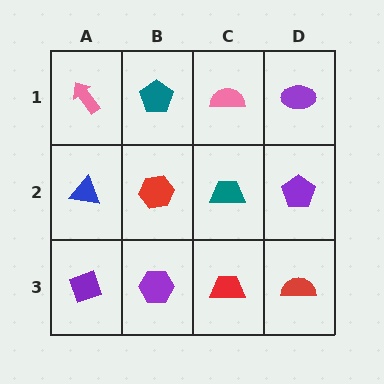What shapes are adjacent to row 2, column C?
A pink semicircle (row 1, column C), a red trapezoid (row 3, column C), a red hexagon (row 2, column B), a purple pentagon (row 2, column D).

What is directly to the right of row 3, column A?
A purple hexagon.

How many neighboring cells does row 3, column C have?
3.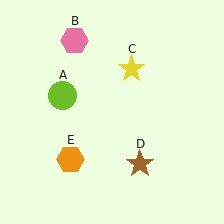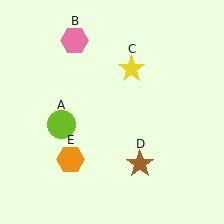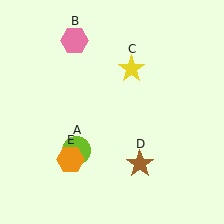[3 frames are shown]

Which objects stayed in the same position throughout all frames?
Pink hexagon (object B) and yellow star (object C) and brown star (object D) and orange hexagon (object E) remained stationary.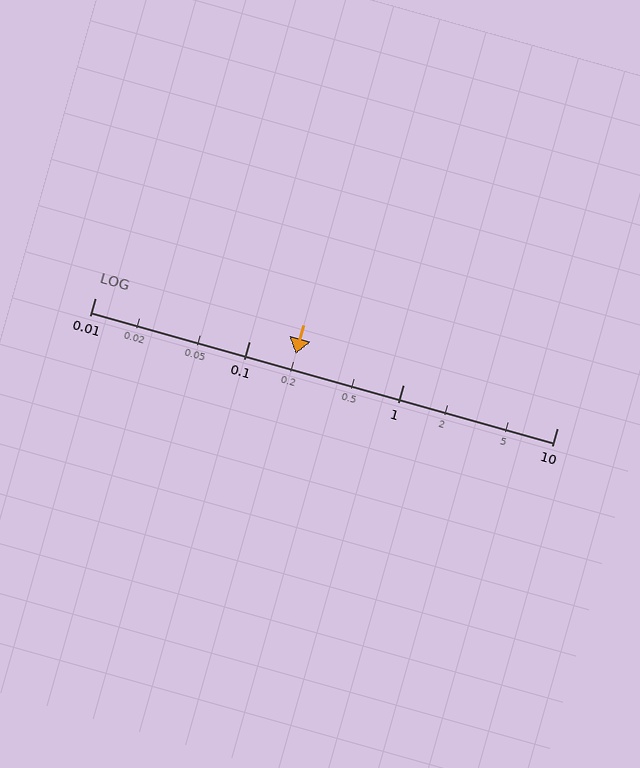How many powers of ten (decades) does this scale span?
The scale spans 3 decades, from 0.01 to 10.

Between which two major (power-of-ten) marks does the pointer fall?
The pointer is between 0.1 and 1.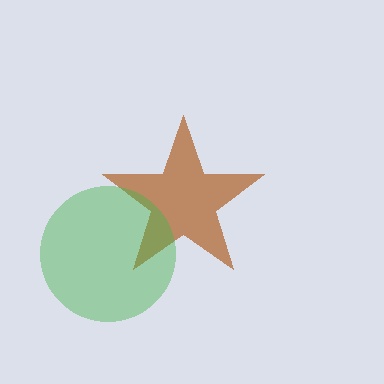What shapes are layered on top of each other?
The layered shapes are: a brown star, a green circle.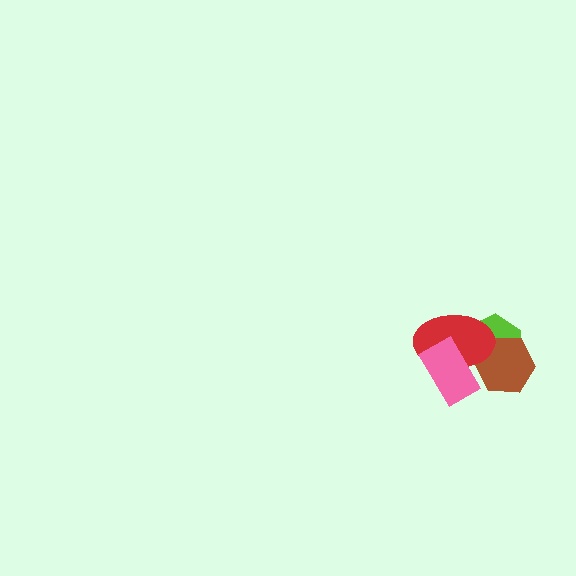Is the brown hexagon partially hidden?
Yes, it is partially covered by another shape.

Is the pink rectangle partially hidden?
No, no other shape covers it.